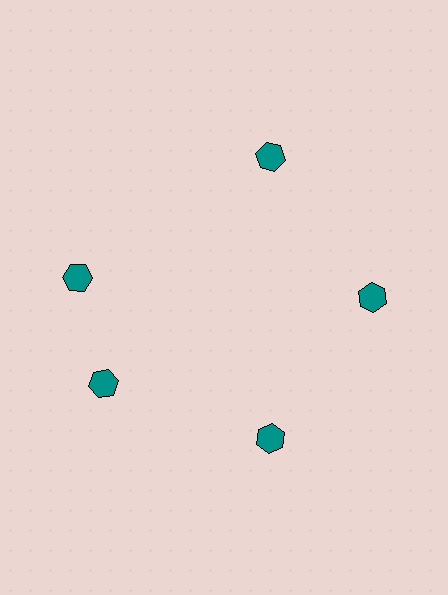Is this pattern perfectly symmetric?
No. The 5 teal hexagons are arranged in a ring, but one element near the 10 o'clock position is rotated out of alignment along the ring, breaking the 5-fold rotational symmetry.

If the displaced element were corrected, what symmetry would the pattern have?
It would have 5-fold rotational symmetry — the pattern would map onto itself every 72 degrees.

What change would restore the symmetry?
The symmetry would be restored by rotating it back into even spacing with its neighbors so that all 5 hexagons sit at equal angles and equal distance from the center.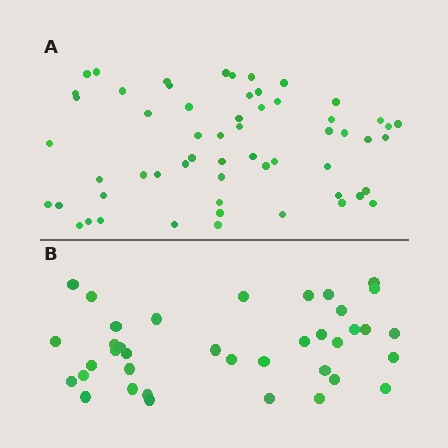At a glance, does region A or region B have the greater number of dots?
Region A (the top region) has more dots.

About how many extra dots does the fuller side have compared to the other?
Region A has approximately 20 more dots than region B.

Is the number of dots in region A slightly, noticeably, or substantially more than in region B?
Region A has substantially more. The ratio is roughly 1.5 to 1.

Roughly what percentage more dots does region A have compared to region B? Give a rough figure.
About 55% more.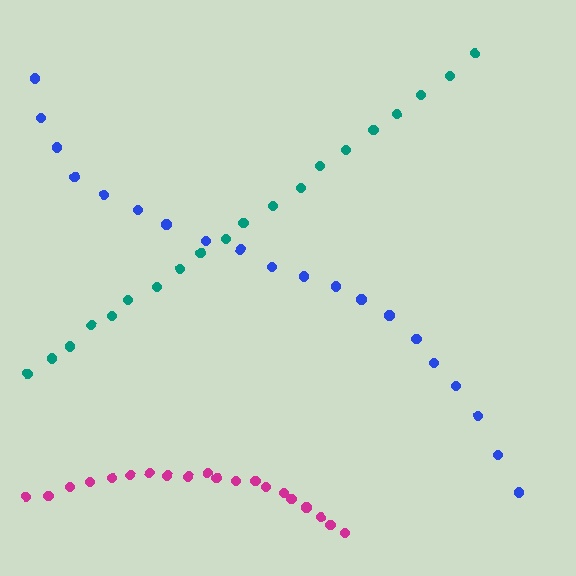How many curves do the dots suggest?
There are 3 distinct paths.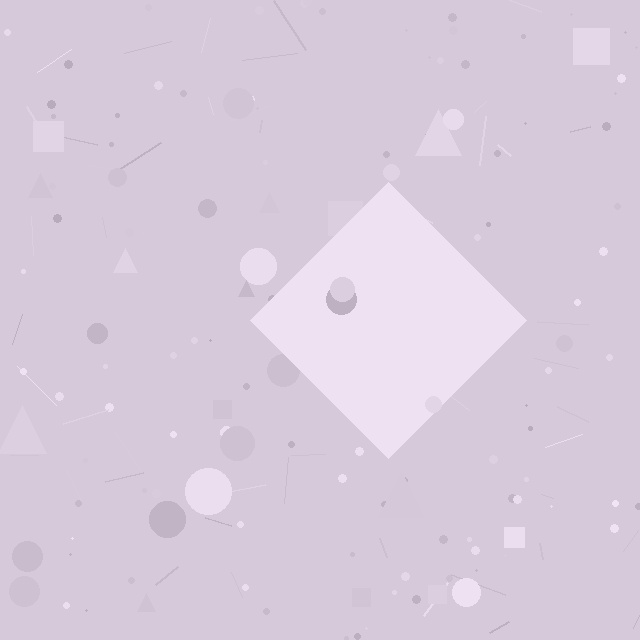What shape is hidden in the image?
A diamond is hidden in the image.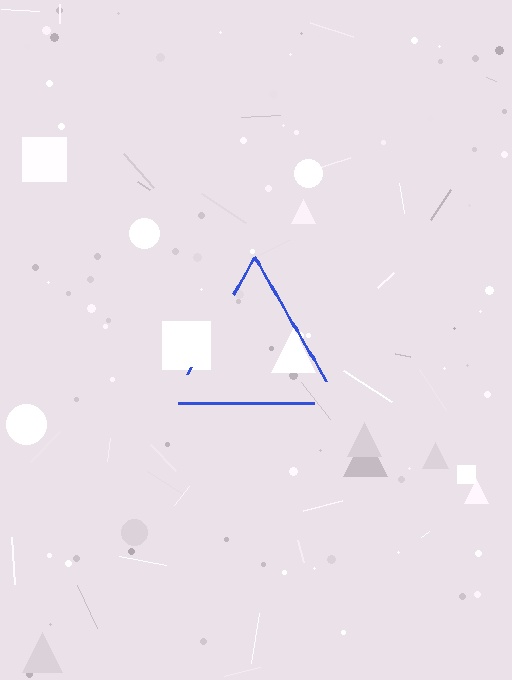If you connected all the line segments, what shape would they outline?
They would outline a triangle.